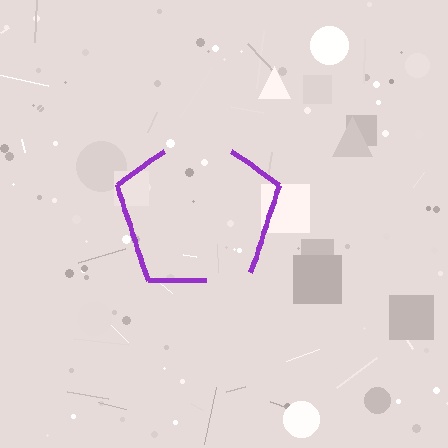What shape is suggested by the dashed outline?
The dashed outline suggests a pentagon.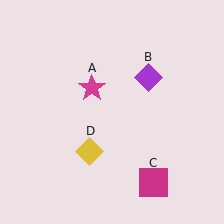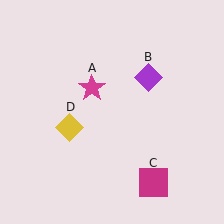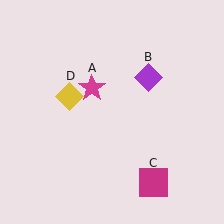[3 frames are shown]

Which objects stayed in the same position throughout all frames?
Magenta star (object A) and purple diamond (object B) and magenta square (object C) remained stationary.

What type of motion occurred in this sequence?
The yellow diamond (object D) rotated clockwise around the center of the scene.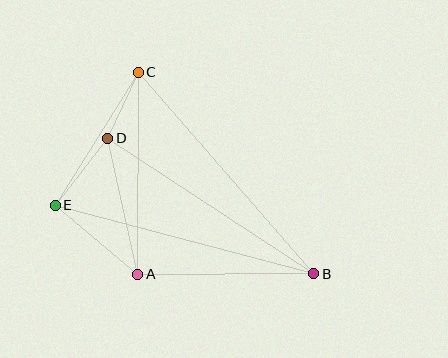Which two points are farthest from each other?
Points B and C are farthest from each other.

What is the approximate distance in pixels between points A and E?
The distance between A and E is approximately 108 pixels.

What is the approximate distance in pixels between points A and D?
The distance between A and D is approximately 139 pixels.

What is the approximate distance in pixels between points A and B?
The distance between A and B is approximately 176 pixels.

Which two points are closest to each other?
Points C and D are closest to each other.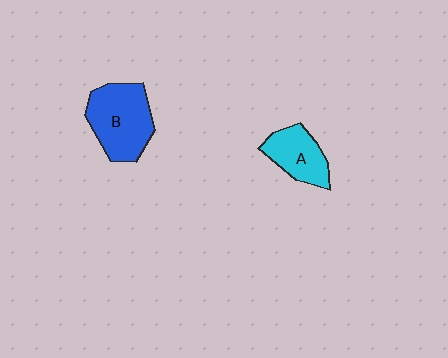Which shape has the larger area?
Shape B (blue).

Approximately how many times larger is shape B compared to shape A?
Approximately 1.5 times.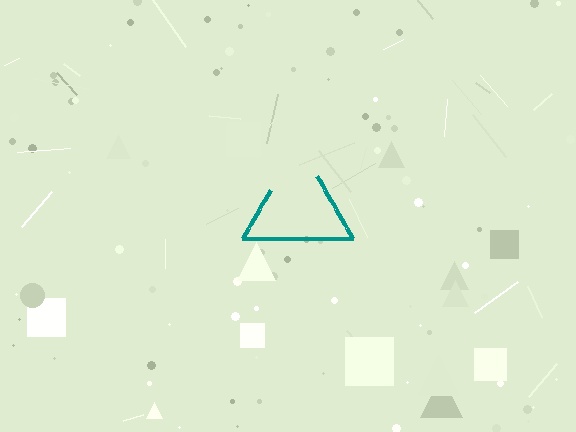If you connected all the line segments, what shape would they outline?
They would outline a triangle.